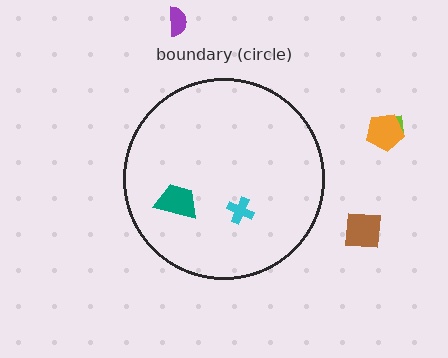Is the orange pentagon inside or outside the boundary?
Outside.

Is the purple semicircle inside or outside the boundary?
Outside.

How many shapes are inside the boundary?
2 inside, 4 outside.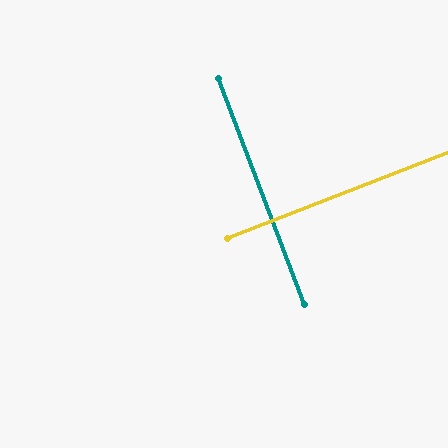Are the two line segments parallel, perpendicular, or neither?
Perpendicular — they meet at approximately 90°.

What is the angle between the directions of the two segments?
Approximately 90 degrees.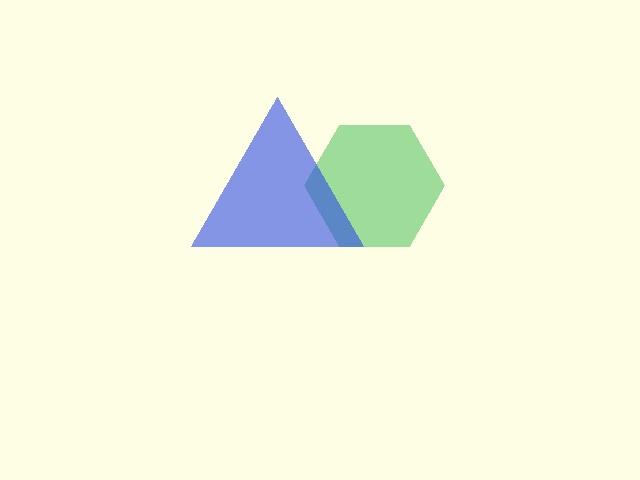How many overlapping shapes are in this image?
There are 2 overlapping shapes in the image.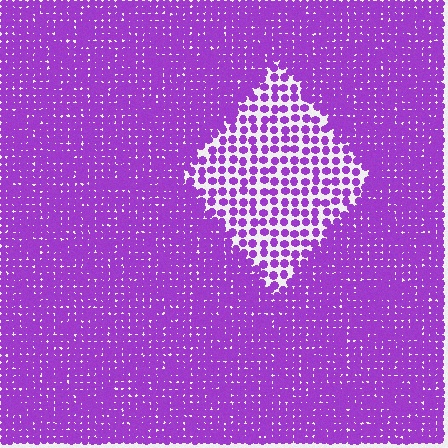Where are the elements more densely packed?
The elements are more densely packed outside the diamond boundary.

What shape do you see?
I see a diamond.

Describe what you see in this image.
The image contains small purple elements arranged at two different densities. A diamond-shaped region is visible where the elements are less densely packed than the surrounding area.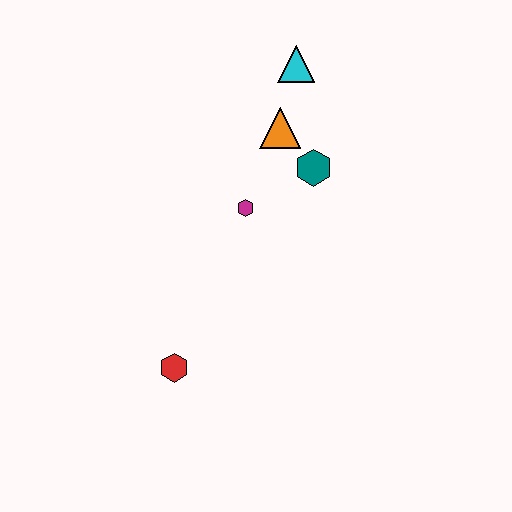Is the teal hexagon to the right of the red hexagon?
Yes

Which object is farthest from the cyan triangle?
The red hexagon is farthest from the cyan triangle.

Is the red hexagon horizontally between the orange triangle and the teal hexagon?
No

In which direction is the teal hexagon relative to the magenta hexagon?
The teal hexagon is to the right of the magenta hexagon.